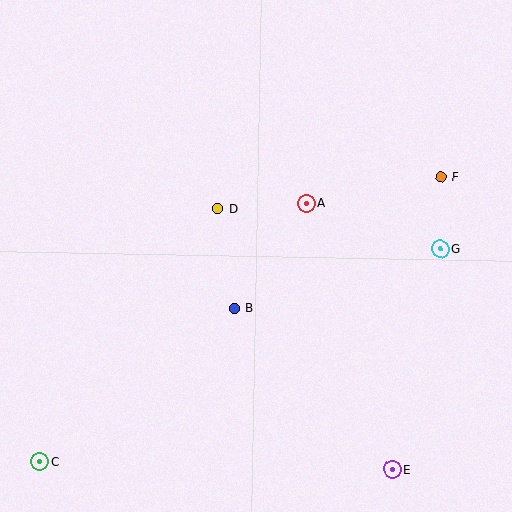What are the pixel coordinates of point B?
Point B is at (234, 308).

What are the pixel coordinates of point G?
Point G is at (441, 249).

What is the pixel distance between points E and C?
The distance between E and C is 353 pixels.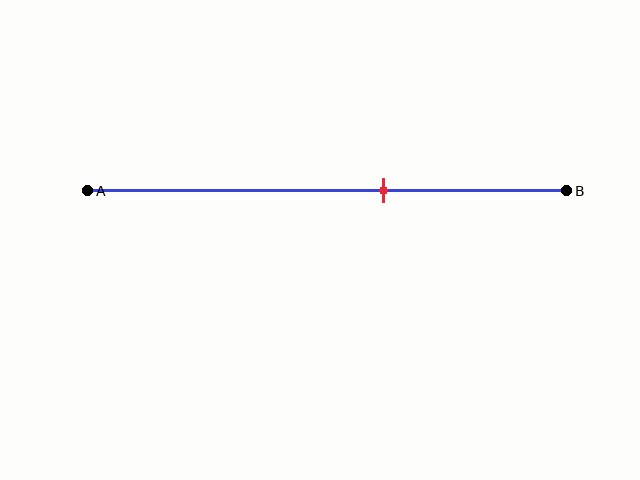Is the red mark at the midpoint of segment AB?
No, the mark is at about 60% from A, not at the 50% midpoint.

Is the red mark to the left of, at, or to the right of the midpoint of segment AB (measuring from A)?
The red mark is to the right of the midpoint of segment AB.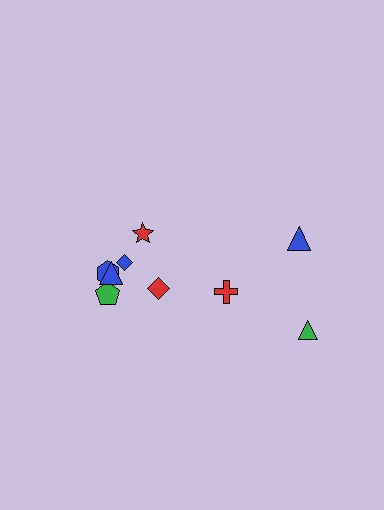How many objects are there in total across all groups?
There are 9 objects.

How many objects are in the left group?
There are 6 objects.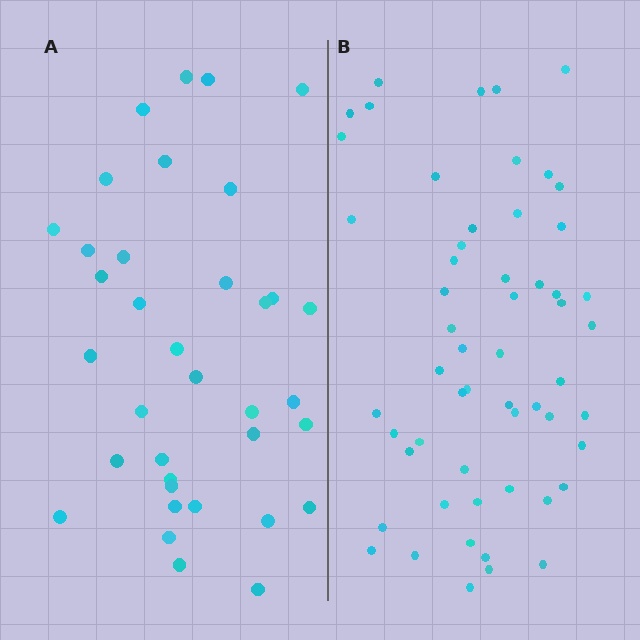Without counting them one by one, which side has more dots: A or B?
Region B (the right region) has more dots.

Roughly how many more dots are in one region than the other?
Region B has approximately 20 more dots than region A.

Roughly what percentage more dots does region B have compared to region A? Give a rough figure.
About 55% more.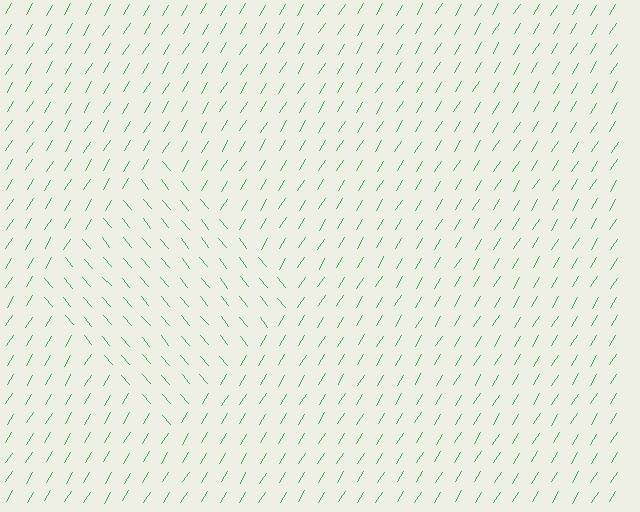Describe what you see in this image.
The image is filled with small green line segments. A diamond region in the image has lines oriented differently from the surrounding lines, creating a visible texture boundary.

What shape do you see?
I see a diamond.